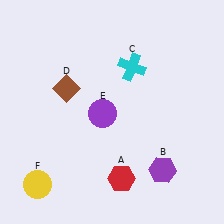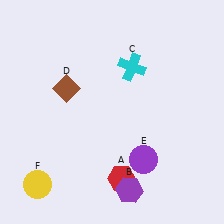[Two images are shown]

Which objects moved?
The objects that moved are: the purple hexagon (B), the purple circle (E).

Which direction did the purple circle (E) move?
The purple circle (E) moved down.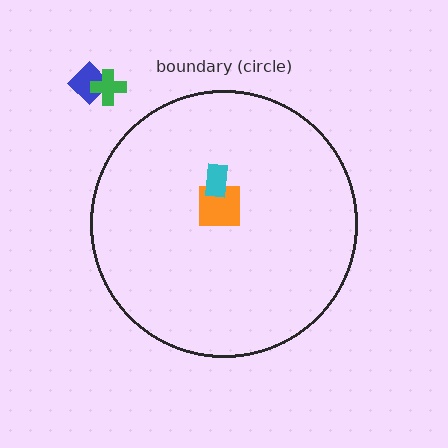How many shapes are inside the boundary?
2 inside, 2 outside.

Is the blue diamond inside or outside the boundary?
Outside.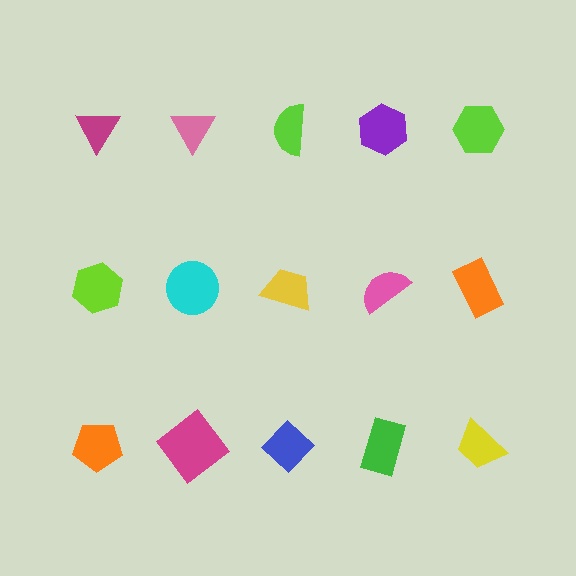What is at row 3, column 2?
A magenta diamond.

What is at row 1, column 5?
A lime hexagon.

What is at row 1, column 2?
A pink triangle.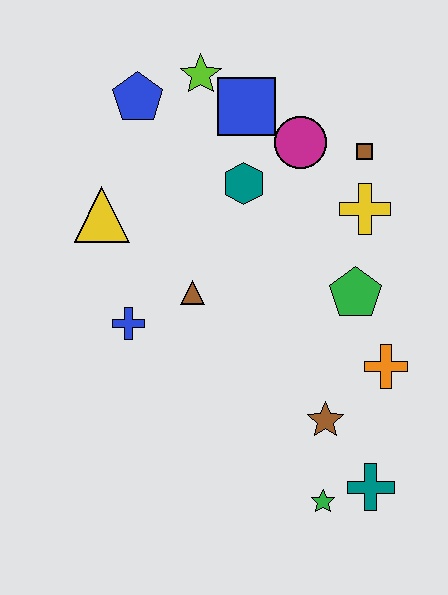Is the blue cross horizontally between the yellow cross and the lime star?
No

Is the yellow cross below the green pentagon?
No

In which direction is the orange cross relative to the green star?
The orange cross is above the green star.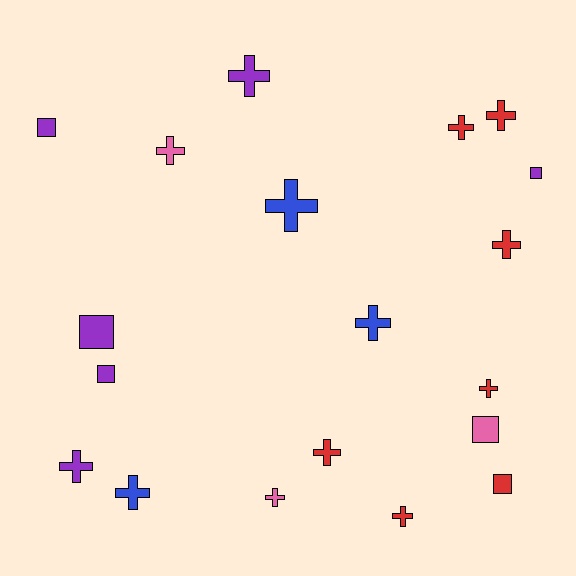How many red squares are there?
There is 1 red square.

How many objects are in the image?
There are 19 objects.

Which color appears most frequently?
Red, with 7 objects.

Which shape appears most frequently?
Cross, with 13 objects.